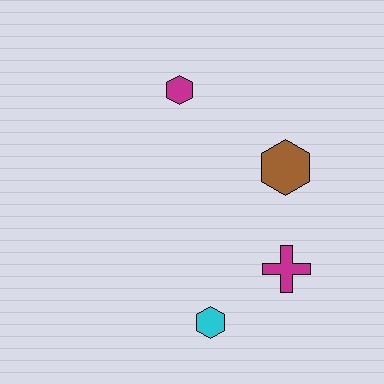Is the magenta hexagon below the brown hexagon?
No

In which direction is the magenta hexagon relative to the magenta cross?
The magenta hexagon is above the magenta cross.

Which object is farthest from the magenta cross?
The magenta hexagon is farthest from the magenta cross.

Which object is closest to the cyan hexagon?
The magenta cross is closest to the cyan hexagon.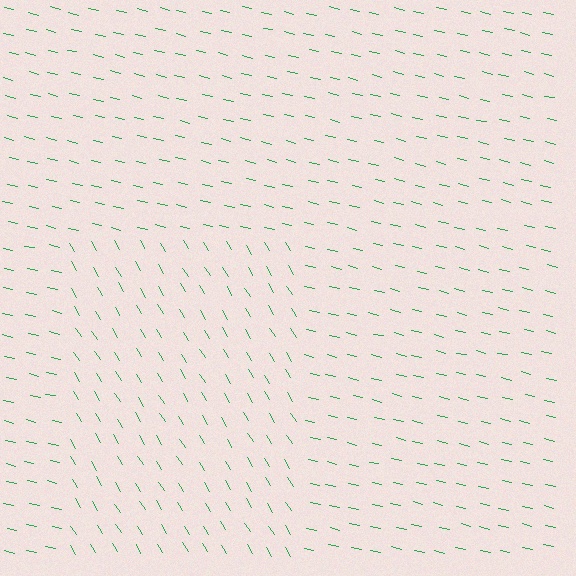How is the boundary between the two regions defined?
The boundary is defined purely by a change in line orientation (approximately 45 degrees difference). All lines are the same color and thickness.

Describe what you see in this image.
The image is filled with small green line segments. A rectangle region in the image has lines oriented differently from the surrounding lines, creating a visible texture boundary.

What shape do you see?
I see a rectangle.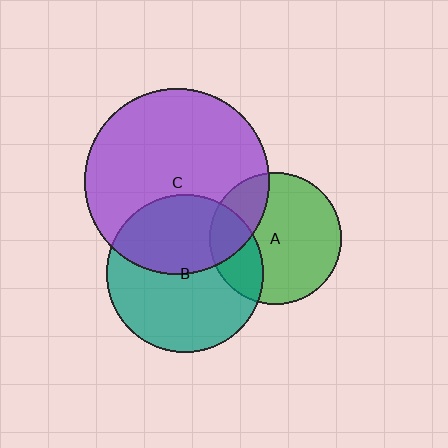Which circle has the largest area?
Circle C (purple).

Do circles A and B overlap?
Yes.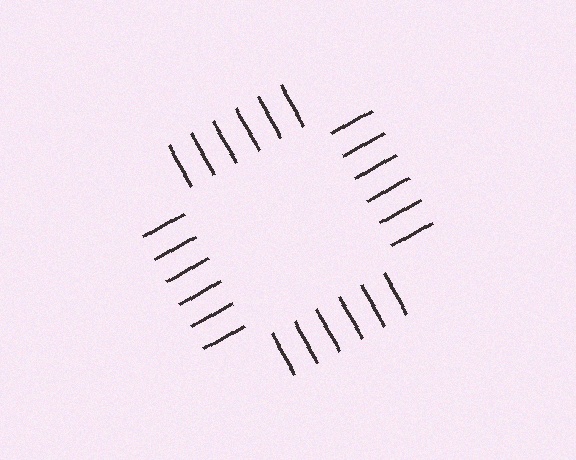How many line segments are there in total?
24 — 6 along each of the 4 edges.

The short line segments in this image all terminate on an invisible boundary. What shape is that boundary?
An illusory square — the line segments terminate on its edges but no continuous stroke is drawn.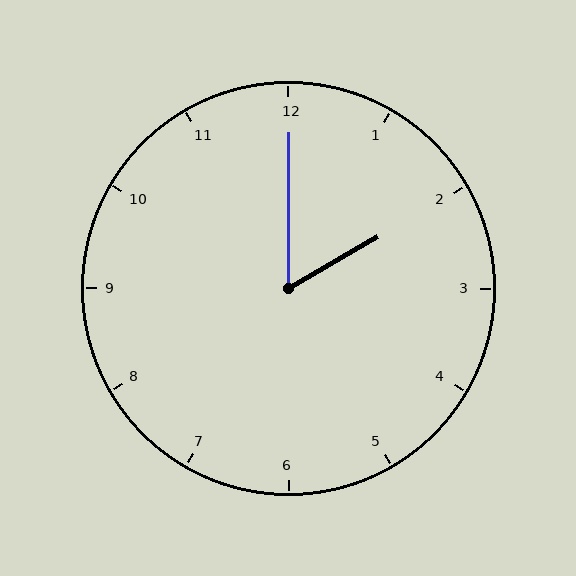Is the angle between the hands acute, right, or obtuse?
It is acute.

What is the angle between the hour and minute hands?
Approximately 60 degrees.